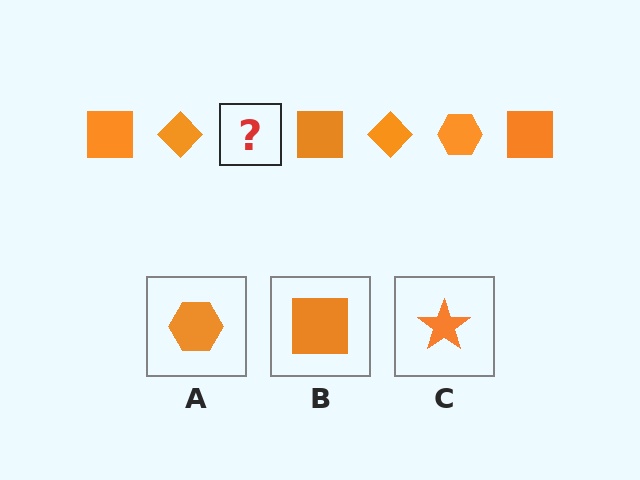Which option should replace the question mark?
Option A.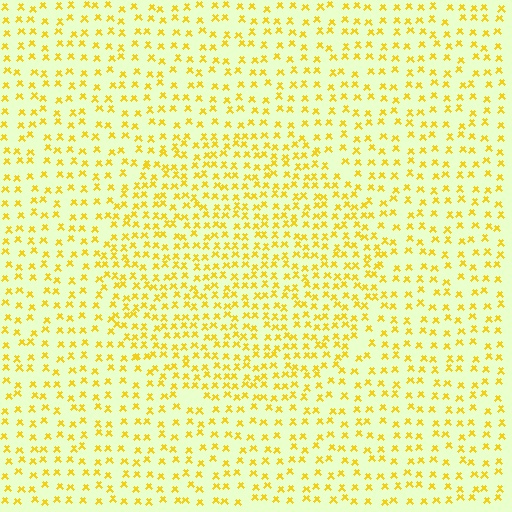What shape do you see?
I see a circle.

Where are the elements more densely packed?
The elements are more densely packed inside the circle boundary.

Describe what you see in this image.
The image contains small yellow elements arranged at two different densities. A circle-shaped region is visible where the elements are more densely packed than the surrounding area.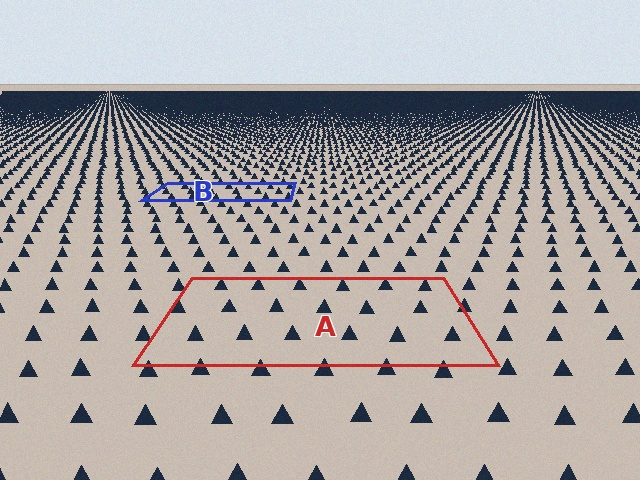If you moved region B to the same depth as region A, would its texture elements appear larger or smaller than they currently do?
They would appear larger. At a closer depth, the same texture elements are projected at a bigger on-screen size.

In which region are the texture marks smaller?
The texture marks are smaller in region B, because it is farther away.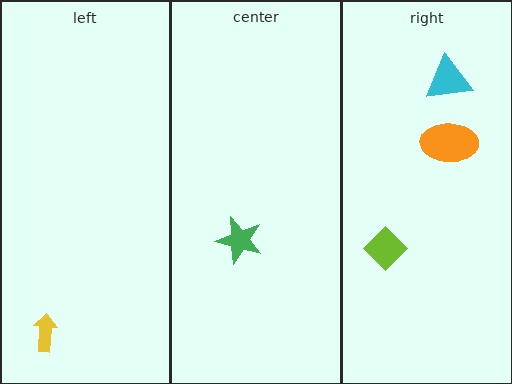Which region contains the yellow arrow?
The left region.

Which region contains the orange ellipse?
The right region.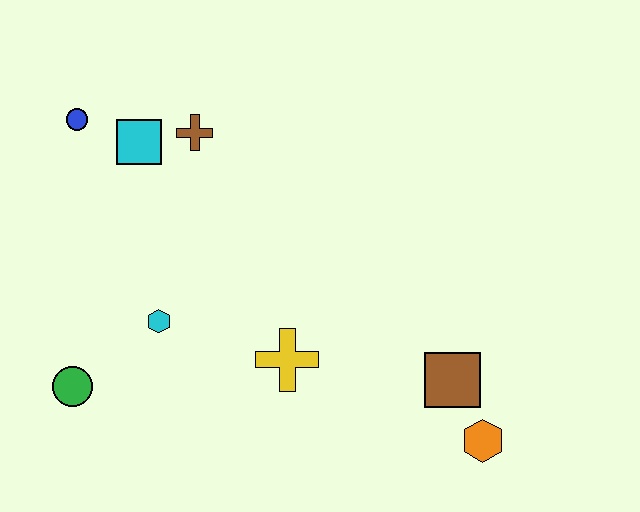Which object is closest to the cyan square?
The brown cross is closest to the cyan square.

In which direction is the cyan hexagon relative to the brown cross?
The cyan hexagon is below the brown cross.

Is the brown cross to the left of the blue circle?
No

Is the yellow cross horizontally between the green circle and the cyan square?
No